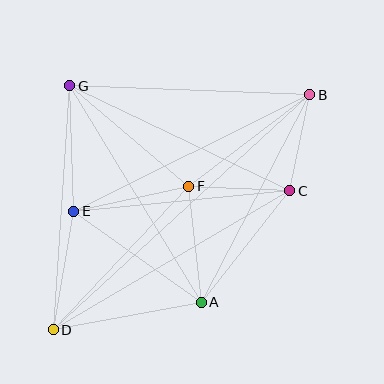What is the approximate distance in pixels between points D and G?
The distance between D and G is approximately 245 pixels.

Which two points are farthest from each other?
Points B and D are farthest from each other.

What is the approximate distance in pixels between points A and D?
The distance between A and D is approximately 150 pixels.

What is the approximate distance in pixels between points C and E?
The distance between C and E is approximately 217 pixels.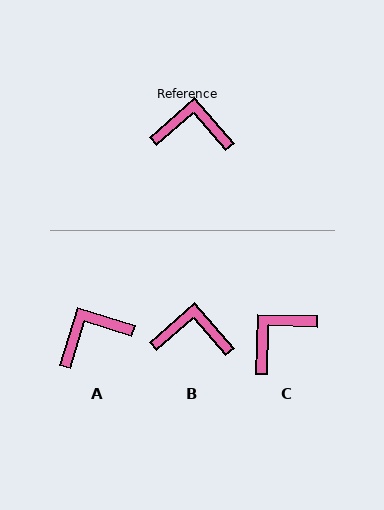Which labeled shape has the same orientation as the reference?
B.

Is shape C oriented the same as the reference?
No, it is off by about 47 degrees.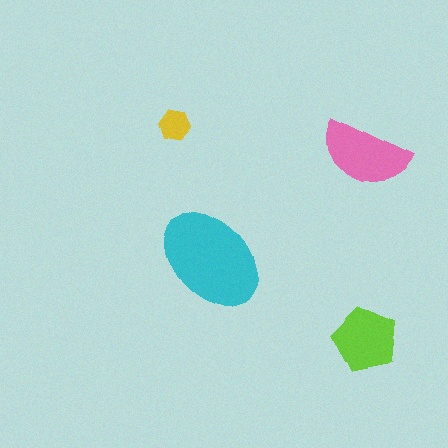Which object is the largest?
The cyan ellipse.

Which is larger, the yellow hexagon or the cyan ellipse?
The cyan ellipse.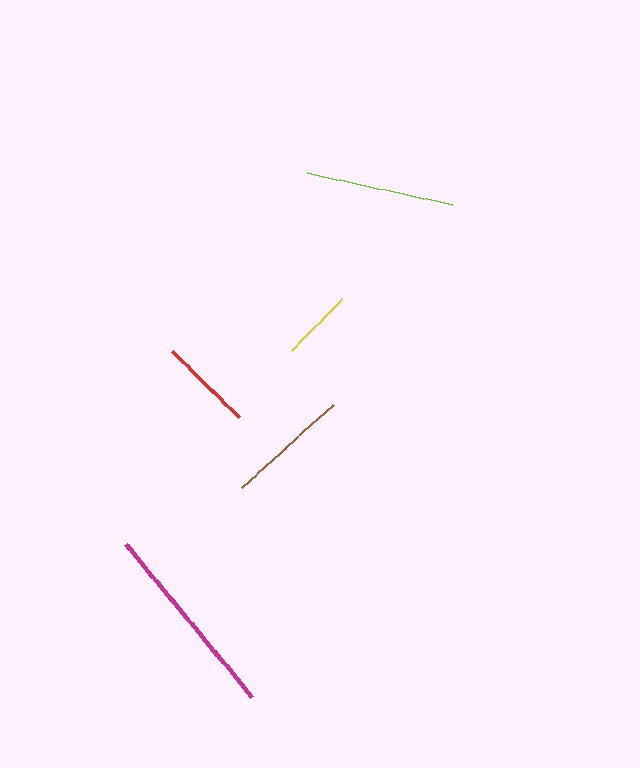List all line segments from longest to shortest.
From longest to shortest: magenta, lime, brown, red, yellow.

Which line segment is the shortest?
The yellow line is the shortest at approximately 71 pixels.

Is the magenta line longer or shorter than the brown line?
The magenta line is longer than the brown line.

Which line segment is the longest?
The magenta line is the longest at approximately 198 pixels.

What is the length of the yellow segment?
The yellow segment is approximately 71 pixels long.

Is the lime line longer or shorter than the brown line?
The lime line is longer than the brown line.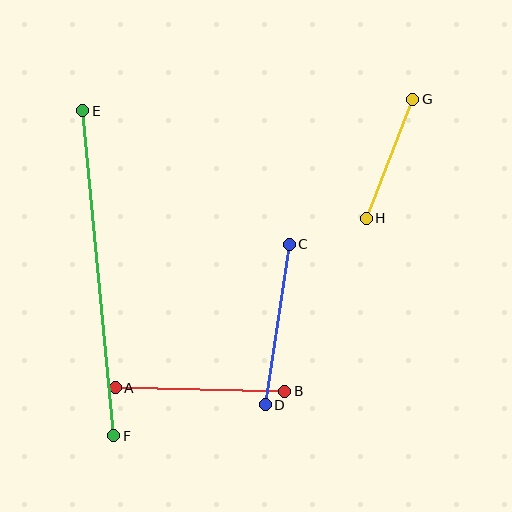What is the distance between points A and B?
The distance is approximately 169 pixels.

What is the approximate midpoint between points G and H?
The midpoint is at approximately (390, 159) pixels.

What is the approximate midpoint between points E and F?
The midpoint is at approximately (98, 273) pixels.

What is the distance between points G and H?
The distance is approximately 128 pixels.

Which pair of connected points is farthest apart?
Points E and F are farthest apart.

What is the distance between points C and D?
The distance is approximately 162 pixels.